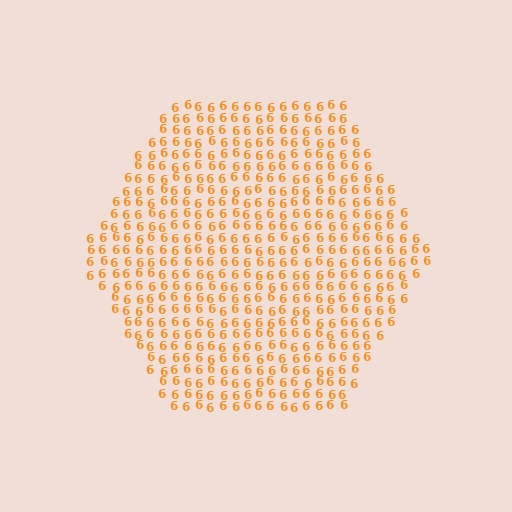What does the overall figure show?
The overall figure shows a hexagon.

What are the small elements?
The small elements are digit 6's.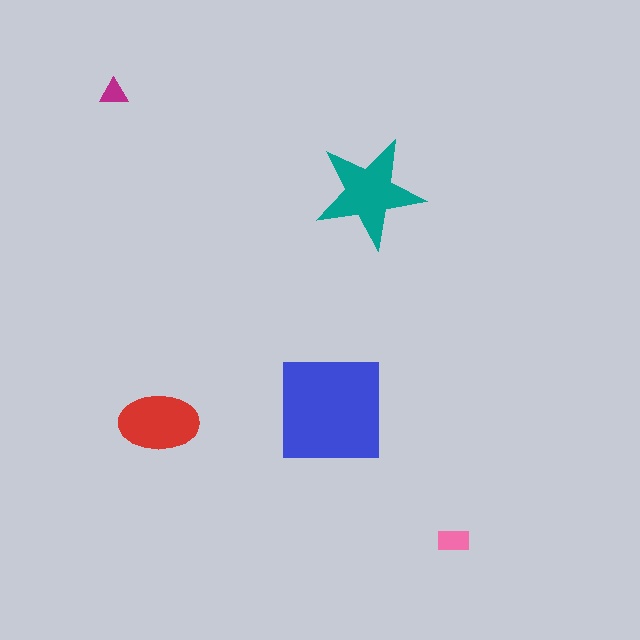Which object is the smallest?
The magenta triangle.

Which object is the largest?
The blue square.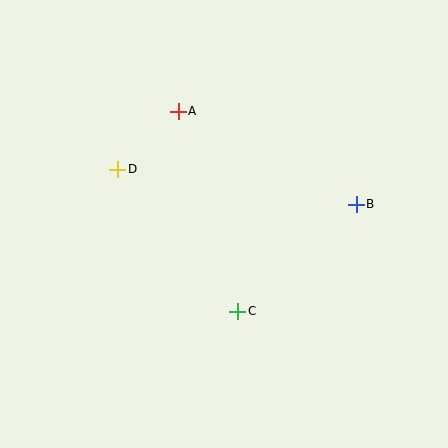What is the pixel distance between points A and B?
The distance between A and B is 201 pixels.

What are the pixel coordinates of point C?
Point C is at (238, 311).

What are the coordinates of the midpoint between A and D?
The midpoint between A and D is at (148, 140).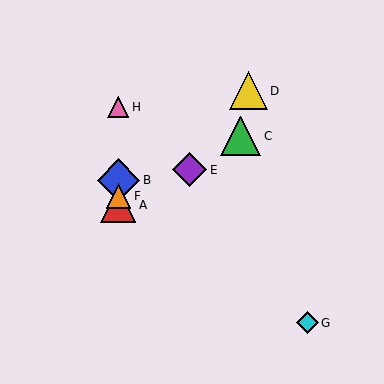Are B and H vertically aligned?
Yes, both are at x≈118.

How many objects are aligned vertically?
4 objects (A, B, F, H) are aligned vertically.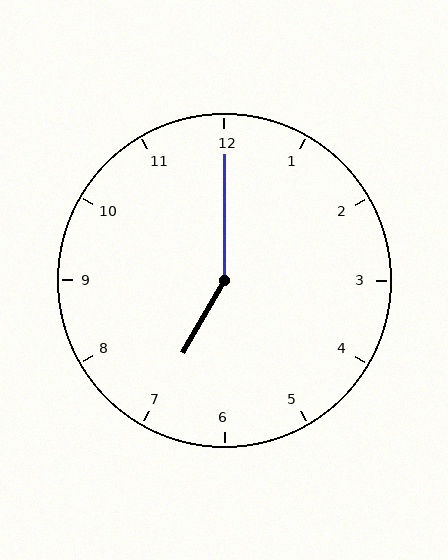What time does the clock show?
7:00.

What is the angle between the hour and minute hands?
Approximately 150 degrees.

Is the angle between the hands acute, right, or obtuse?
It is obtuse.